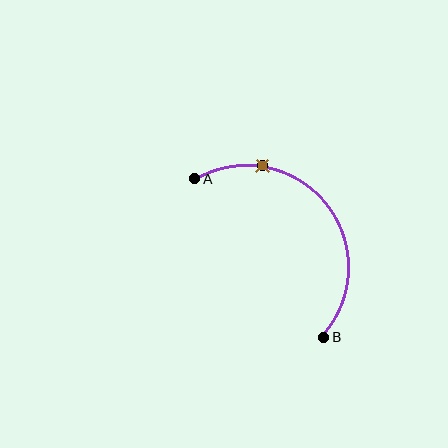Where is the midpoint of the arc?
The arc midpoint is the point on the curve farthest from the straight line joining A and B. It sits above and to the right of that line.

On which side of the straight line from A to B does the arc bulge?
The arc bulges above and to the right of the straight line connecting A and B.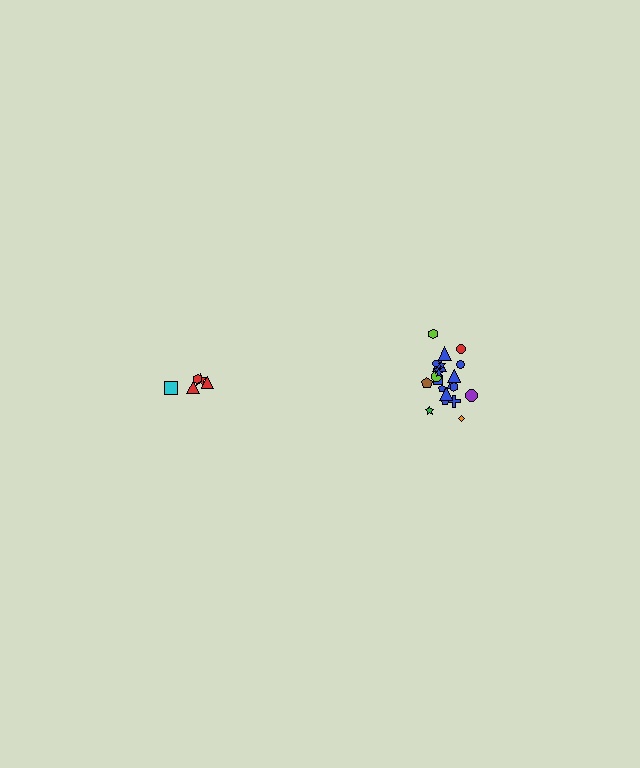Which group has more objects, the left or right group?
The right group.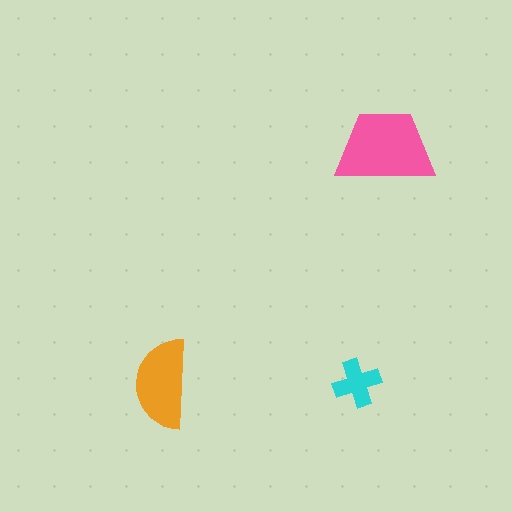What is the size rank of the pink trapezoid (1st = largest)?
1st.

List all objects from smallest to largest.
The cyan cross, the orange semicircle, the pink trapezoid.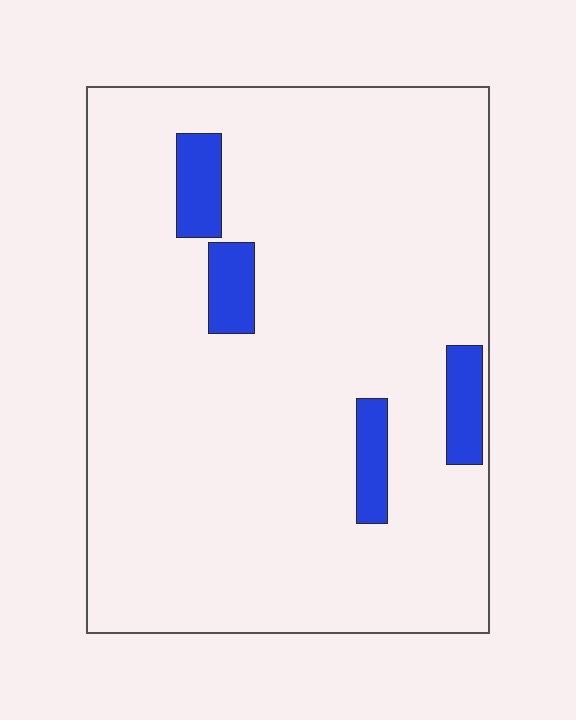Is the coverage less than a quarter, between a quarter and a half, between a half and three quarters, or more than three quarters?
Less than a quarter.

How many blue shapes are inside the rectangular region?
4.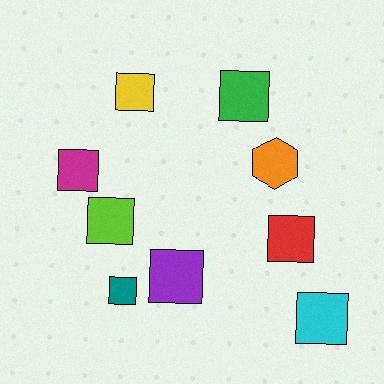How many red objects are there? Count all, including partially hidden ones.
There is 1 red object.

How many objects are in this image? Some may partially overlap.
There are 9 objects.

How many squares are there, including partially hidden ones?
There are 8 squares.